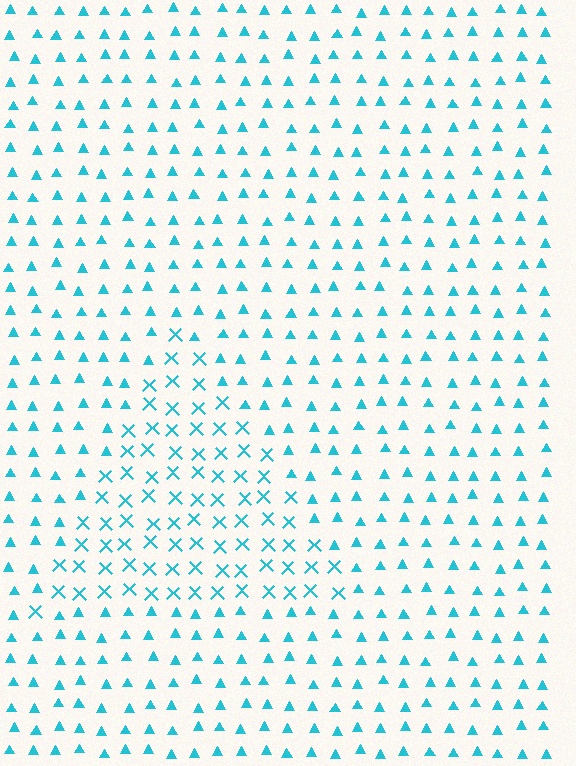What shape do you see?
I see a triangle.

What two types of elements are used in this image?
The image uses X marks inside the triangle region and triangles outside it.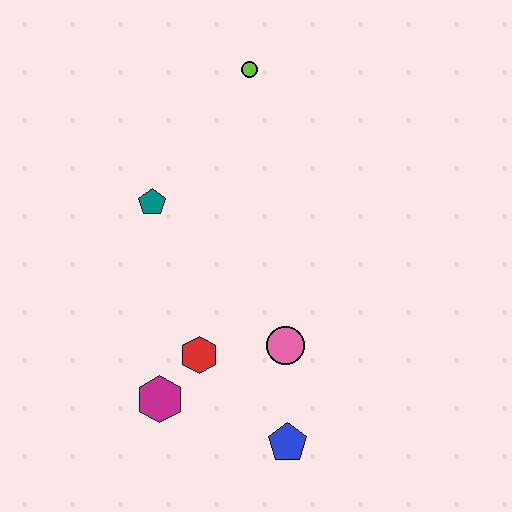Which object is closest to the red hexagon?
The magenta hexagon is closest to the red hexagon.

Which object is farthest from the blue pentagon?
The lime circle is farthest from the blue pentagon.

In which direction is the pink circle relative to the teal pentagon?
The pink circle is below the teal pentagon.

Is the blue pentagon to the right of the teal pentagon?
Yes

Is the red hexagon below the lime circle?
Yes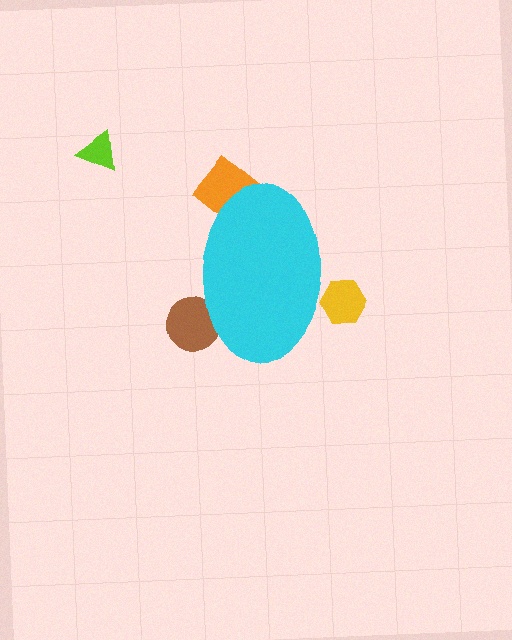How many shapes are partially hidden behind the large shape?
3 shapes are partially hidden.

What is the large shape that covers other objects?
A cyan ellipse.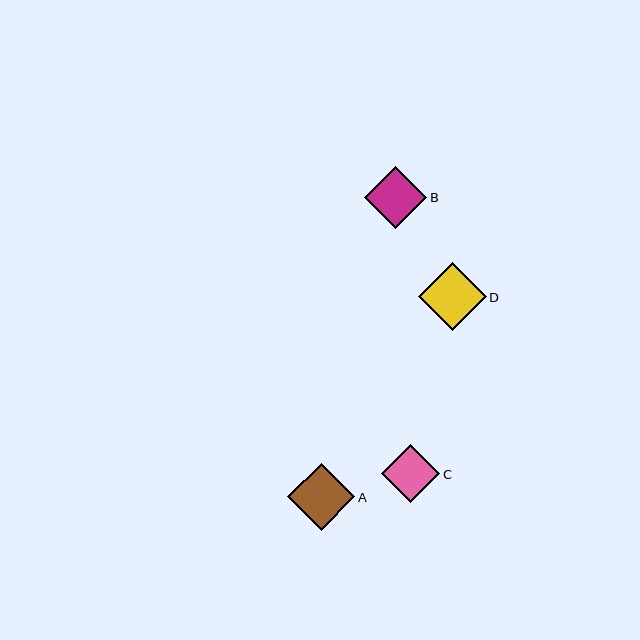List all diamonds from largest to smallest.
From largest to smallest: D, A, B, C.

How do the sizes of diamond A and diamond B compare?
Diamond A and diamond B are approximately the same size.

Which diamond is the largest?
Diamond D is the largest with a size of approximately 68 pixels.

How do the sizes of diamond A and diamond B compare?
Diamond A and diamond B are approximately the same size.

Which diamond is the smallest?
Diamond C is the smallest with a size of approximately 58 pixels.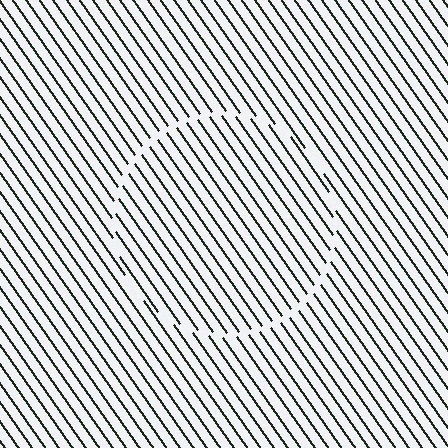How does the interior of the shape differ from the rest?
The interior of the shape contains the same grating, shifted by half a period — the contour is defined by the phase discontinuity where line-ends from the inner and outer gratings abut.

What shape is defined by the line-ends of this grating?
An illusory circle. The interior of the shape contains the same grating, shifted by half a period — the contour is defined by the phase discontinuity where line-ends from the inner and outer gratings abut.